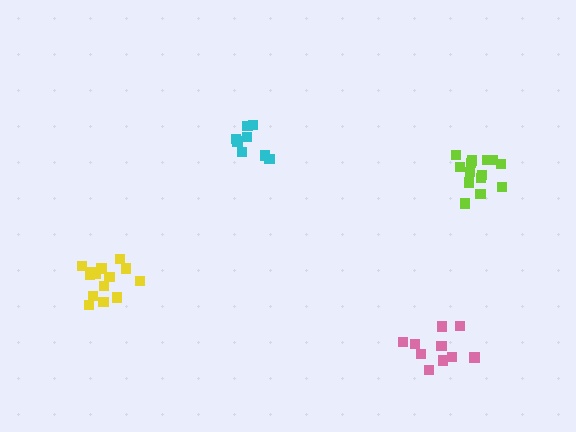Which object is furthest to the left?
The yellow cluster is leftmost.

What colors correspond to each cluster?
The clusters are colored: cyan, yellow, pink, lime.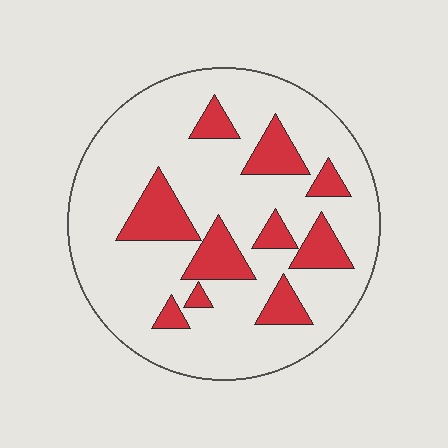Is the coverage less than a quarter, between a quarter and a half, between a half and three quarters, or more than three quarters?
Less than a quarter.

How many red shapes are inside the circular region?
10.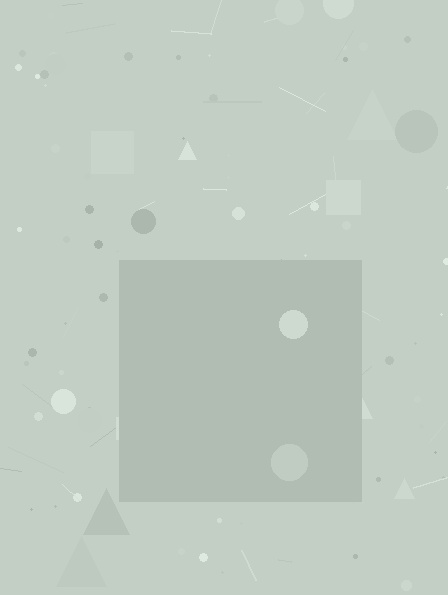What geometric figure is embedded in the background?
A square is embedded in the background.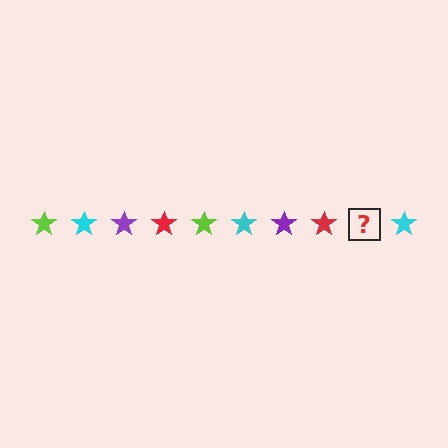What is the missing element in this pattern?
The missing element is a lime star.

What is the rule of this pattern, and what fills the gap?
The rule is that the pattern cycles through lime, cyan, purple, red stars. The gap should be filled with a lime star.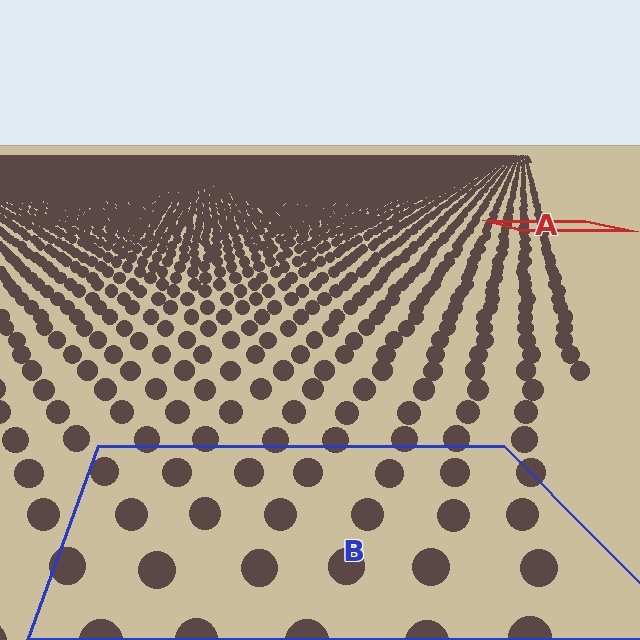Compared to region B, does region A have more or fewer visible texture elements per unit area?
Region A has more texture elements per unit area — they are packed more densely because it is farther away.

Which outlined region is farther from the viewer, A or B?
Region A is farther from the viewer — the texture elements inside it appear smaller and more densely packed.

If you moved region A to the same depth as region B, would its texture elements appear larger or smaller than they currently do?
They would appear larger. At a closer depth, the same texture elements are projected at a bigger on-screen size.